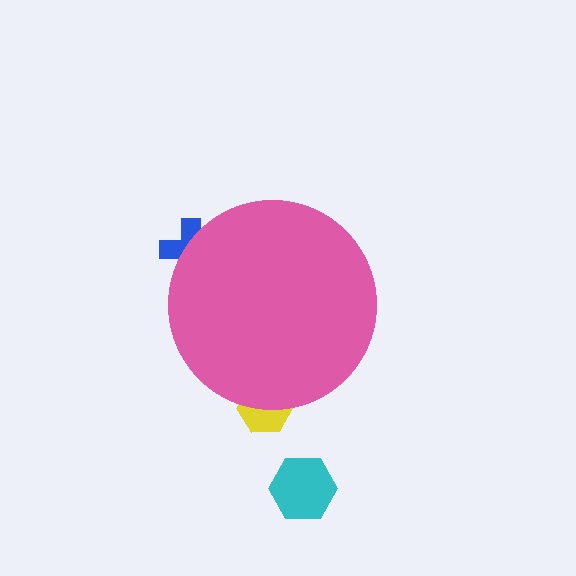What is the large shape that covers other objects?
A pink circle.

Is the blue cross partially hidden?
Yes, the blue cross is partially hidden behind the pink circle.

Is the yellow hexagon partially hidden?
Yes, the yellow hexagon is partially hidden behind the pink circle.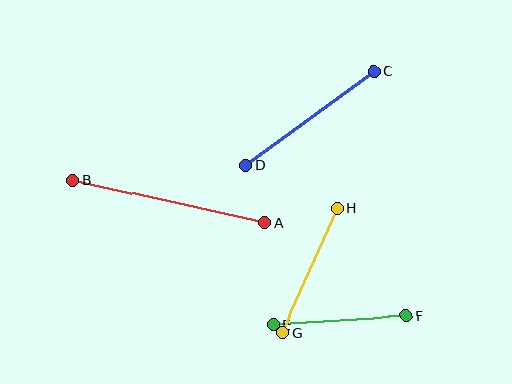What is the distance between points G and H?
The distance is approximately 136 pixels.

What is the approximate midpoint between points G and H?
The midpoint is at approximately (310, 270) pixels.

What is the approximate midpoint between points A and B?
The midpoint is at approximately (169, 201) pixels.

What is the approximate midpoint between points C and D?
The midpoint is at approximately (310, 118) pixels.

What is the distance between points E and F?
The distance is approximately 134 pixels.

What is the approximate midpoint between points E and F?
The midpoint is at approximately (339, 320) pixels.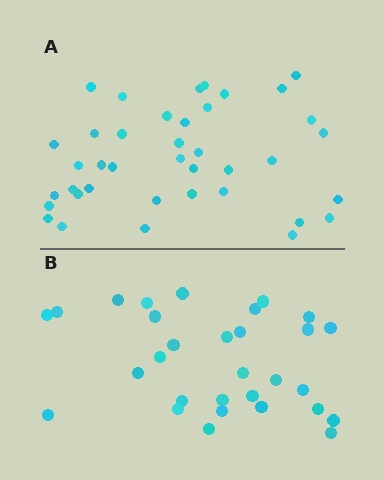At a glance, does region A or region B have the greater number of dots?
Region A (the top region) has more dots.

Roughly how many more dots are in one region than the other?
Region A has roughly 8 or so more dots than region B.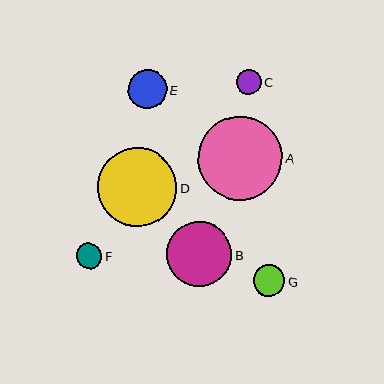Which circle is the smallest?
Circle C is the smallest with a size of approximately 25 pixels.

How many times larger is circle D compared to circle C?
Circle D is approximately 3.2 times the size of circle C.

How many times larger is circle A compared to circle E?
Circle A is approximately 2.2 times the size of circle E.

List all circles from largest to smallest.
From largest to smallest: A, D, B, E, G, F, C.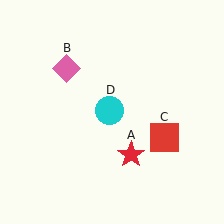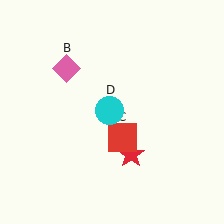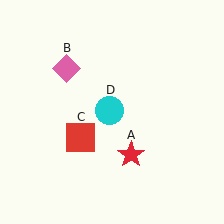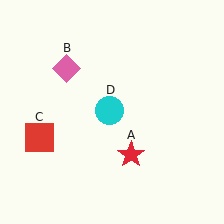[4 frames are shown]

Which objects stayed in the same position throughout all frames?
Red star (object A) and pink diamond (object B) and cyan circle (object D) remained stationary.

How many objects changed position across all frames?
1 object changed position: red square (object C).